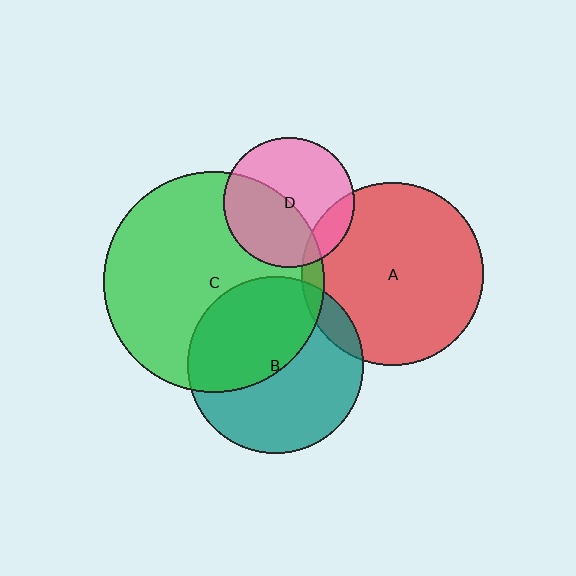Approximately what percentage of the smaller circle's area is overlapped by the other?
Approximately 45%.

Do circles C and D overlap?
Yes.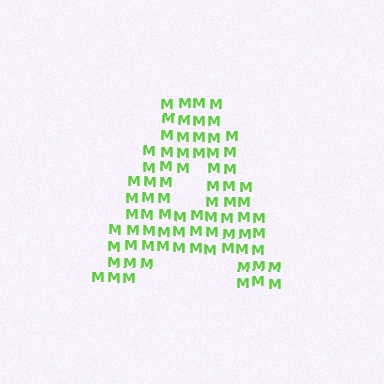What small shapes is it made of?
It is made of small letter M's.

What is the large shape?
The large shape is the letter A.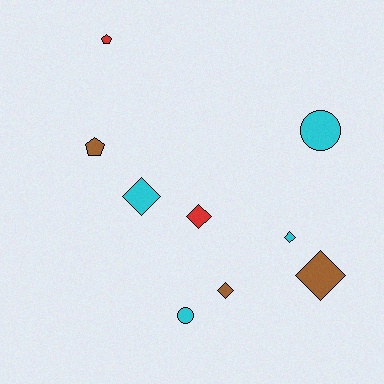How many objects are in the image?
There are 9 objects.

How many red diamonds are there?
There is 1 red diamond.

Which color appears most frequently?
Cyan, with 4 objects.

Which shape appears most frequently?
Diamond, with 5 objects.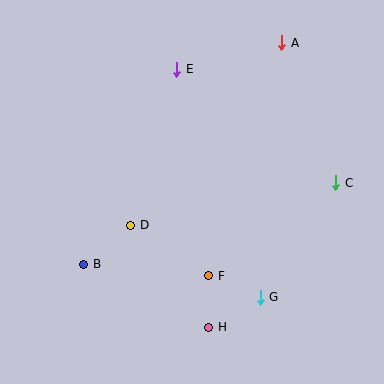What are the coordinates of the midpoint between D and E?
The midpoint between D and E is at (154, 147).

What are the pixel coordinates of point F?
Point F is at (209, 276).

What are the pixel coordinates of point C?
Point C is at (336, 183).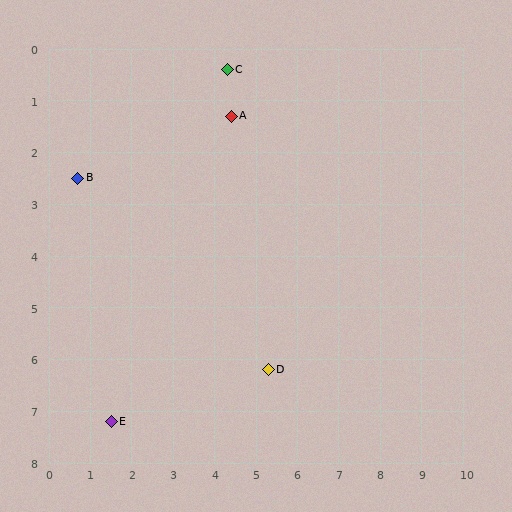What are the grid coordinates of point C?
Point C is at approximately (4.3, 0.4).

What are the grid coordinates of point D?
Point D is at approximately (5.3, 6.2).